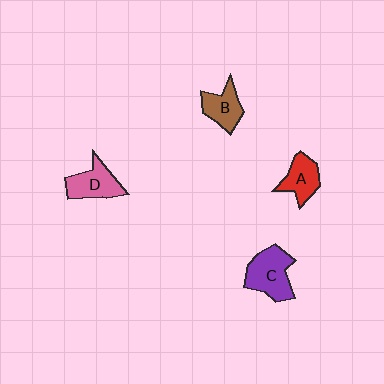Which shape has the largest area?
Shape C (purple).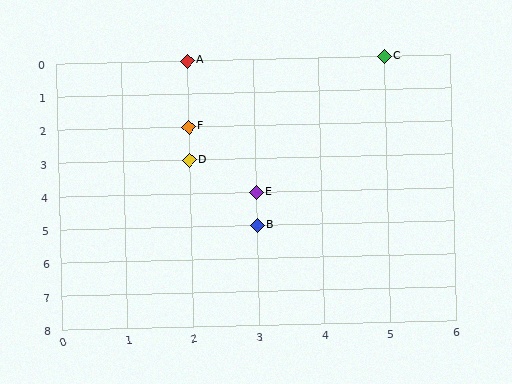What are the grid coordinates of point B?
Point B is at grid coordinates (3, 5).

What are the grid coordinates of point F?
Point F is at grid coordinates (2, 2).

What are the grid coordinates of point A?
Point A is at grid coordinates (2, 0).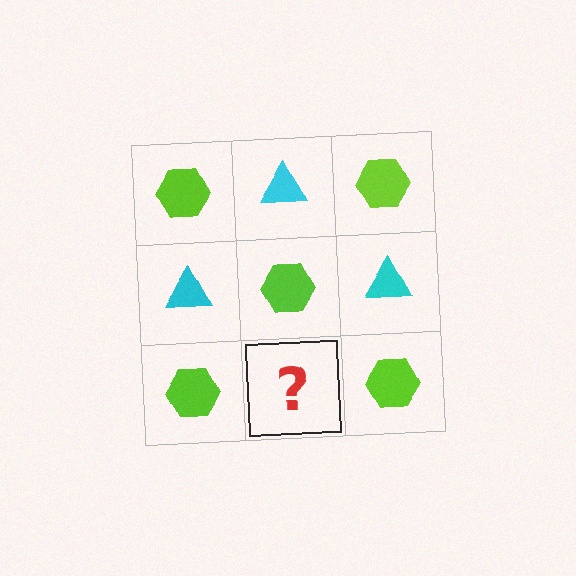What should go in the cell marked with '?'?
The missing cell should contain a cyan triangle.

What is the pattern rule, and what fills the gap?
The rule is that it alternates lime hexagon and cyan triangle in a checkerboard pattern. The gap should be filled with a cyan triangle.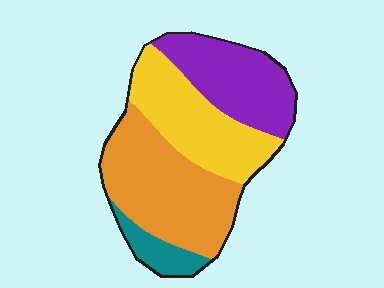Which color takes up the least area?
Teal, at roughly 10%.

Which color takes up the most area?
Orange, at roughly 35%.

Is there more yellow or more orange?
Orange.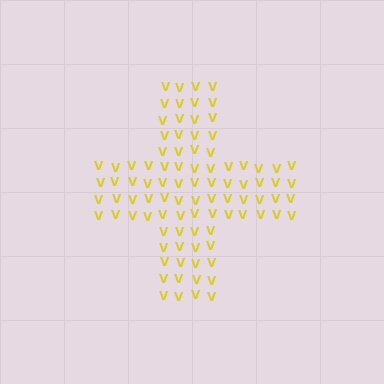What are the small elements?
The small elements are letter V's.